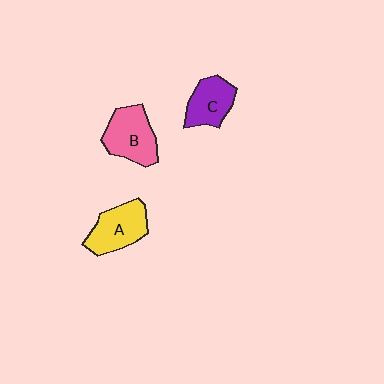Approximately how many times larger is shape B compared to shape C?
Approximately 1.3 times.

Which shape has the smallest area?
Shape C (purple).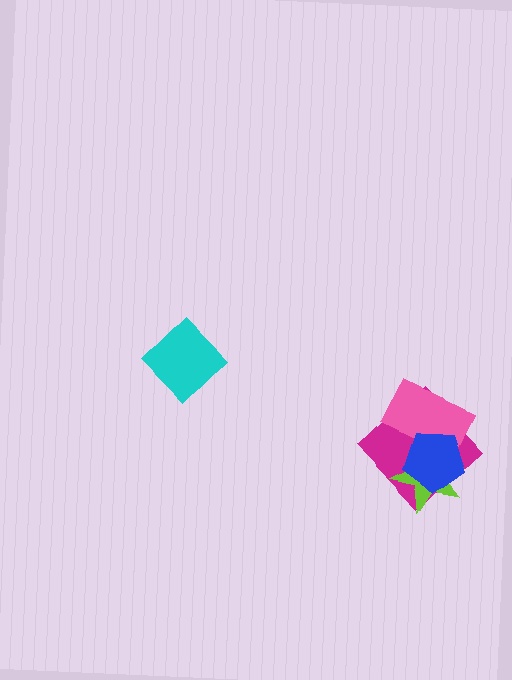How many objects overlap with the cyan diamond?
0 objects overlap with the cyan diamond.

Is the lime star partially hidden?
Yes, it is partially covered by another shape.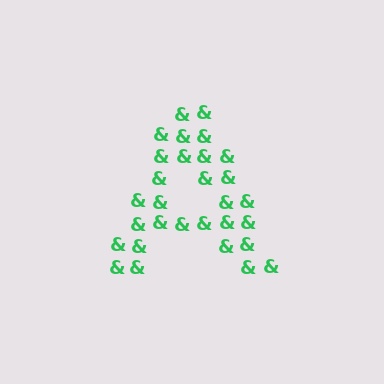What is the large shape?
The large shape is the letter A.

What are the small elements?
The small elements are ampersands.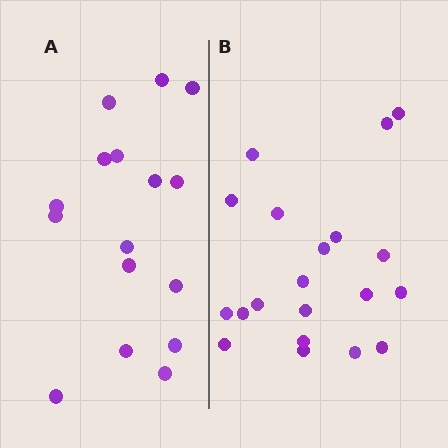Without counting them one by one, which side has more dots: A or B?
Region B (the right region) has more dots.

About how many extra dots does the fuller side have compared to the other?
Region B has about 4 more dots than region A.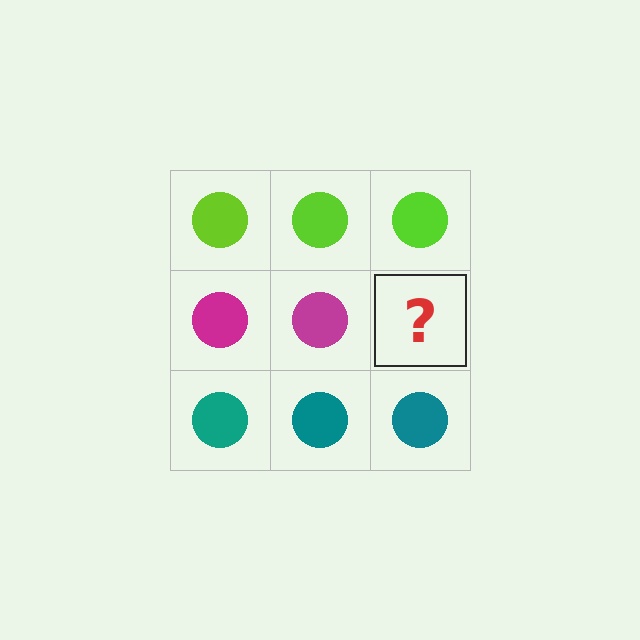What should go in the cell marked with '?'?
The missing cell should contain a magenta circle.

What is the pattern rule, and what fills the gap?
The rule is that each row has a consistent color. The gap should be filled with a magenta circle.